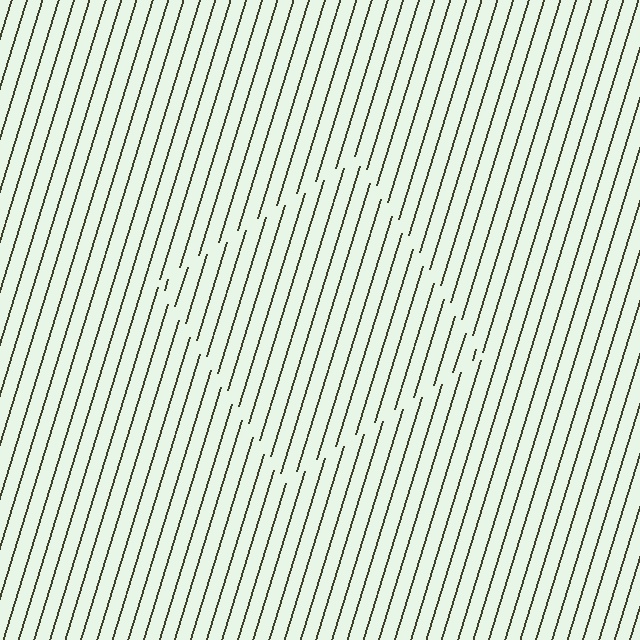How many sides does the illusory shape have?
4 sides — the line-ends trace a square.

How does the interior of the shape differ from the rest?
The interior of the shape contains the same grating, shifted by half a period — the contour is defined by the phase discontinuity where line-ends from the inner and outer gratings abut.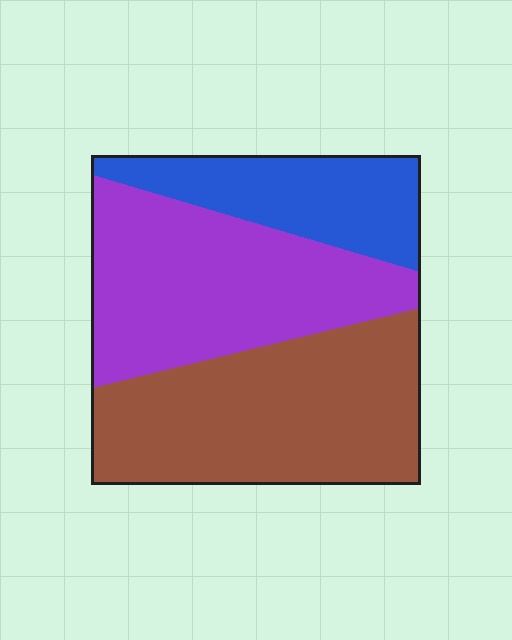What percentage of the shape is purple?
Purple takes up about three eighths (3/8) of the shape.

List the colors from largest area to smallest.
From largest to smallest: brown, purple, blue.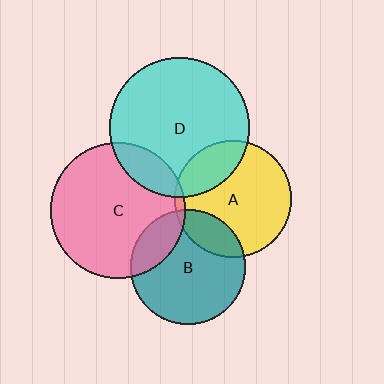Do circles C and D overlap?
Yes.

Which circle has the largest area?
Circle D (cyan).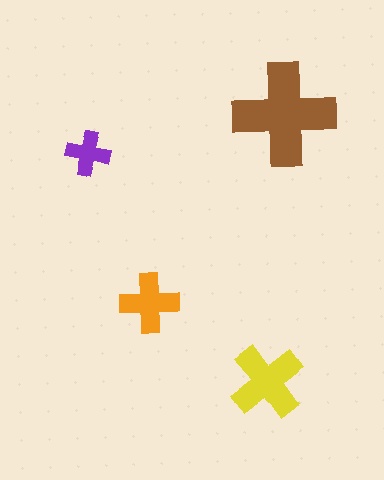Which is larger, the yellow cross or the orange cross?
The yellow one.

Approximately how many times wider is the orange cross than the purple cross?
About 1.5 times wider.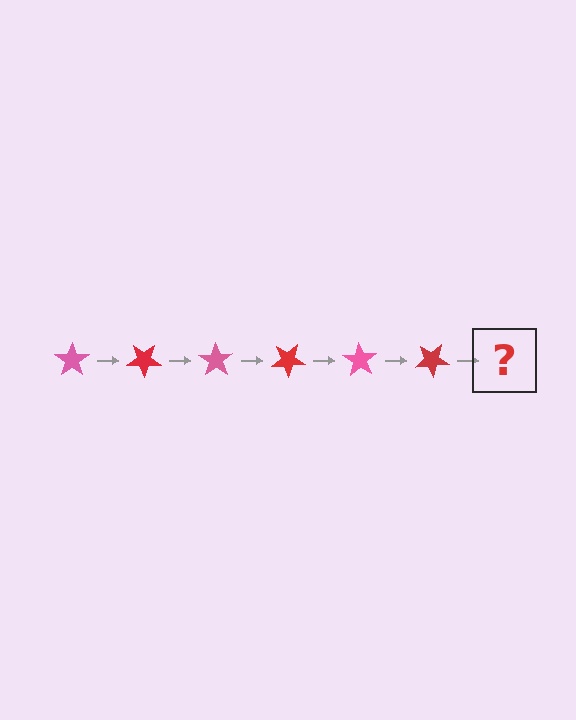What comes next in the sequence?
The next element should be a pink star, rotated 210 degrees from the start.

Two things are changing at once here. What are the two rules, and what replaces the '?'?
The two rules are that it rotates 35 degrees each step and the color cycles through pink and red. The '?' should be a pink star, rotated 210 degrees from the start.